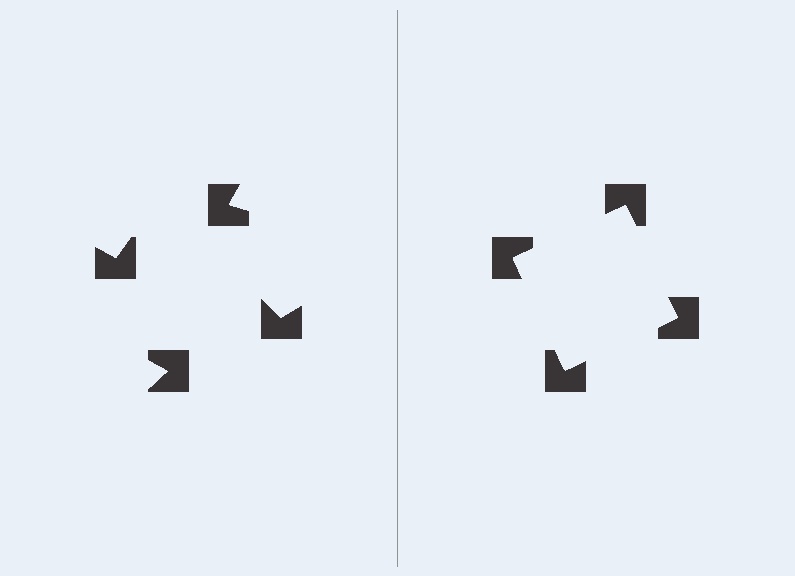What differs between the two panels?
The notched squares are positioned identically on both sides; only the wedge orientations differ. On the right they align to a square; on the left they are misaligned.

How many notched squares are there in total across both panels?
8 — 4 on each side.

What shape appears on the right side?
An illusory square.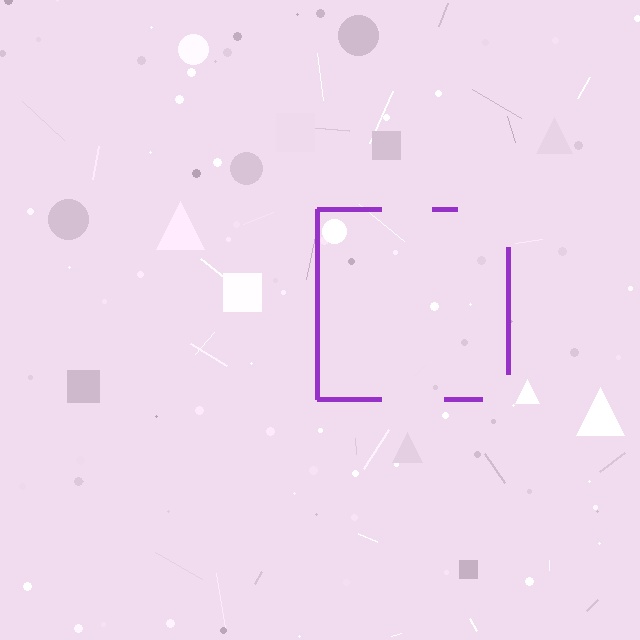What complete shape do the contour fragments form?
The contour fragments form a square.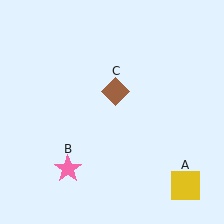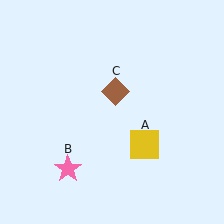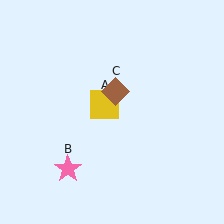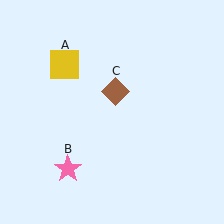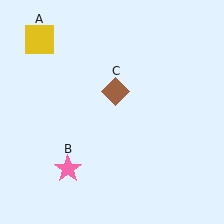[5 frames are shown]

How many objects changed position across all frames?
1 object changed position: yellow square (object A).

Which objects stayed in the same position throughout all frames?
Pink star (object B) and brown diamond (object C) remained stationary.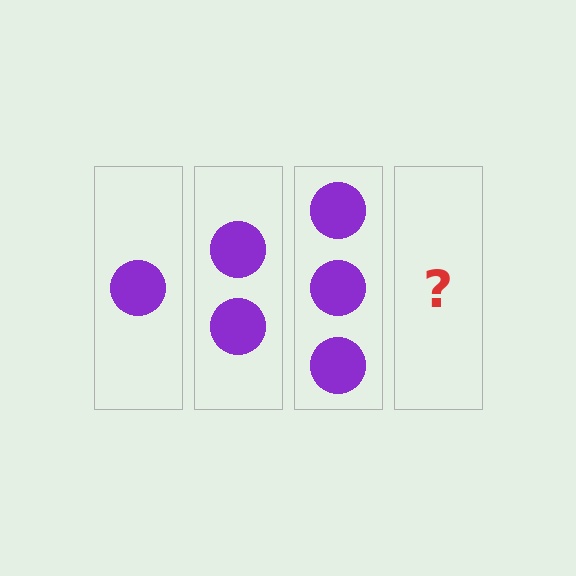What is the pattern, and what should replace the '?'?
The pattern is that each step adds one more circle. The '?' should be 4 circles.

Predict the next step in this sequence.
The next step is 4 circles.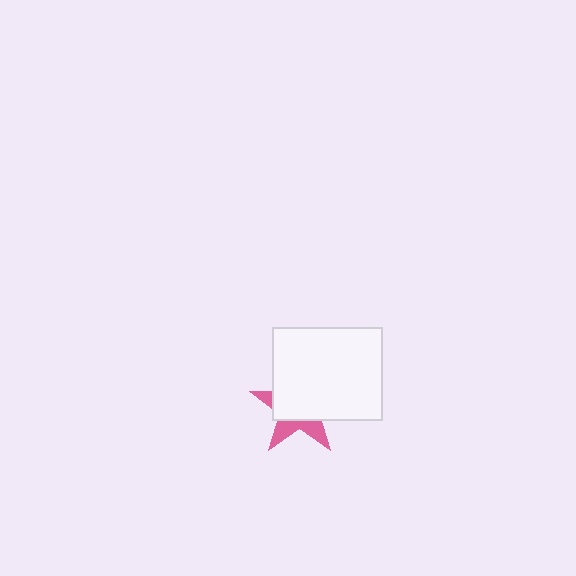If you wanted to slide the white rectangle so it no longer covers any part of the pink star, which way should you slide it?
Slide it toward the upper-right — that is the most direct way to separate the two shapes.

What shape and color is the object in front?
The object in front is a white rectangle.